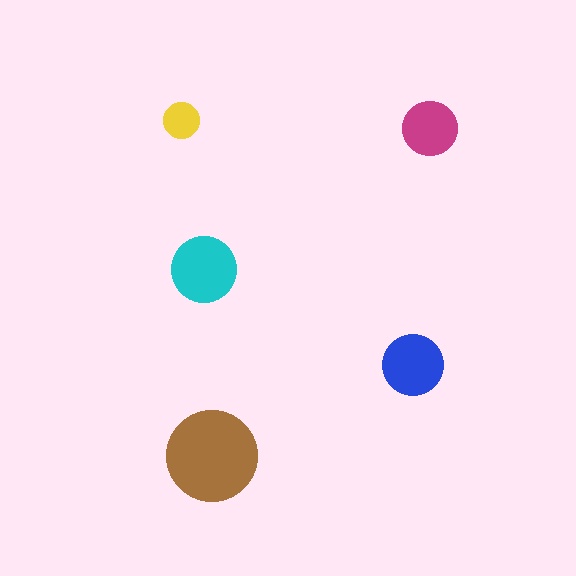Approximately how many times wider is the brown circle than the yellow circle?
About 2.5 times wider.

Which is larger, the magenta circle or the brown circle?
The brown one.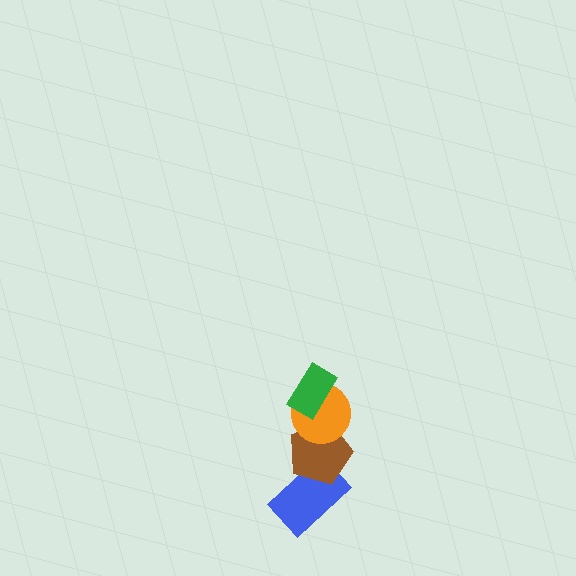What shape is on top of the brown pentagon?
The orange circle is on top of the brown pentagon.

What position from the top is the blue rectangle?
The blue rectangle is 4th from the top.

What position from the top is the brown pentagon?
The brown pentagon is 3rd from the top.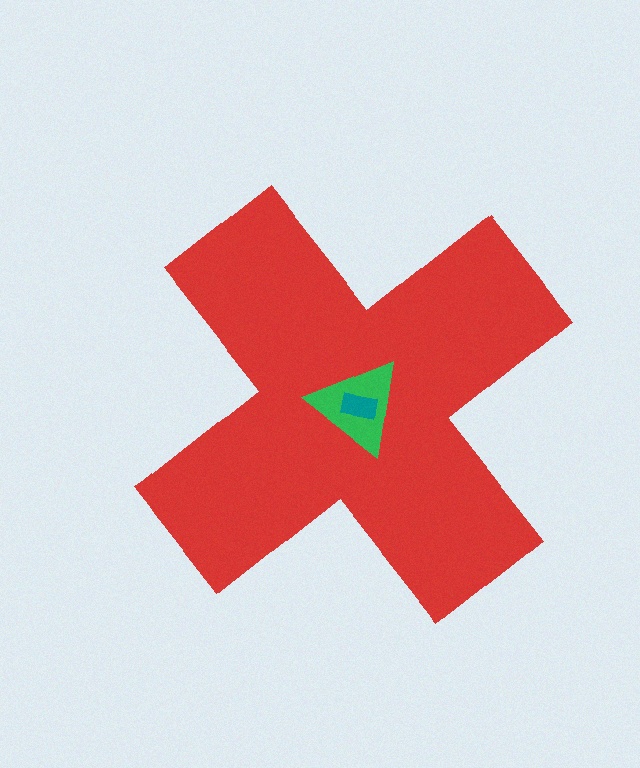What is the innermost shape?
The teal rectangle.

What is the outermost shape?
The red cross.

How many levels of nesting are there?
3.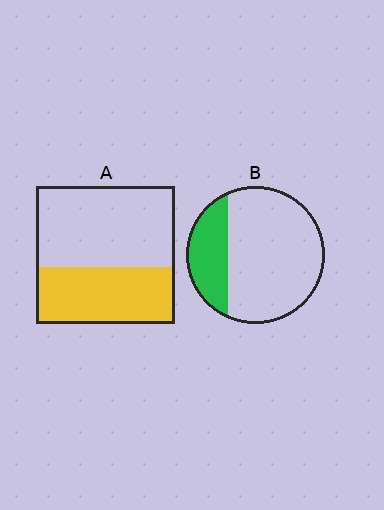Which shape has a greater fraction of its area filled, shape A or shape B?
Shape A.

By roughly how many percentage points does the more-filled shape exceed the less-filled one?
By roughly 15 percentage points (A over B).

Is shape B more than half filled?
No.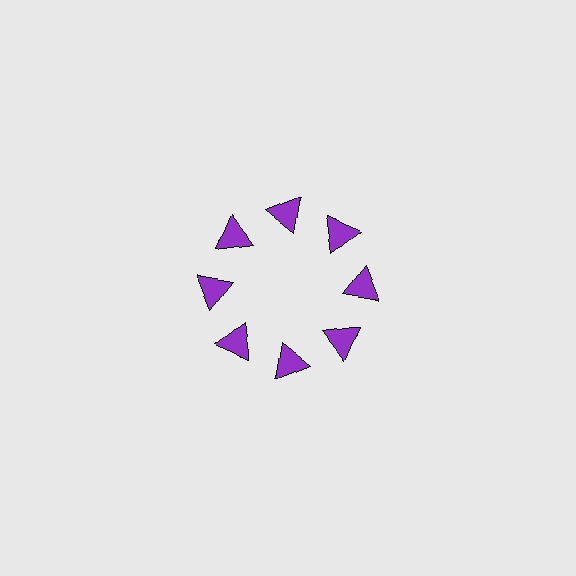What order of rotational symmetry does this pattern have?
This pattern has 8-fold rotational symmetry.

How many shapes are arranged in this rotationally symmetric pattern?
There are 8 shapes, arranged in 8 groups of 1.